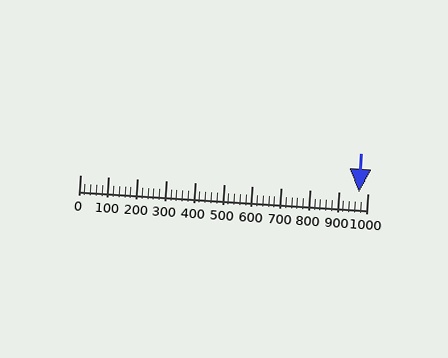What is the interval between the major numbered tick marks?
The major tick marks are spaced 100 units apart.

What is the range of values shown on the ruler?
The ruler shows values from 0 to 1000.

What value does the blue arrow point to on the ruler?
The blue arrow points to approximately 971.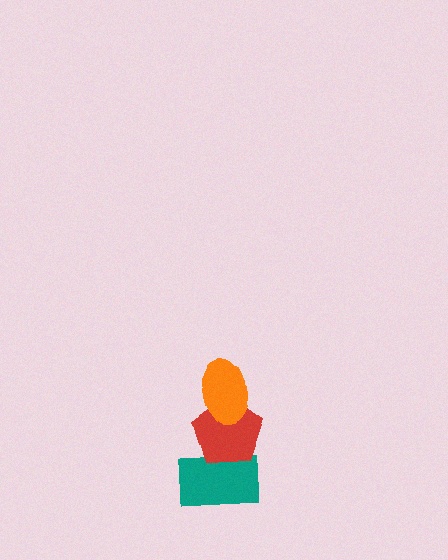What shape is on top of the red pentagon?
The orange ellipse is on top of the red pentagon.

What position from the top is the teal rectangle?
The teal rectangle is 3rd from the top.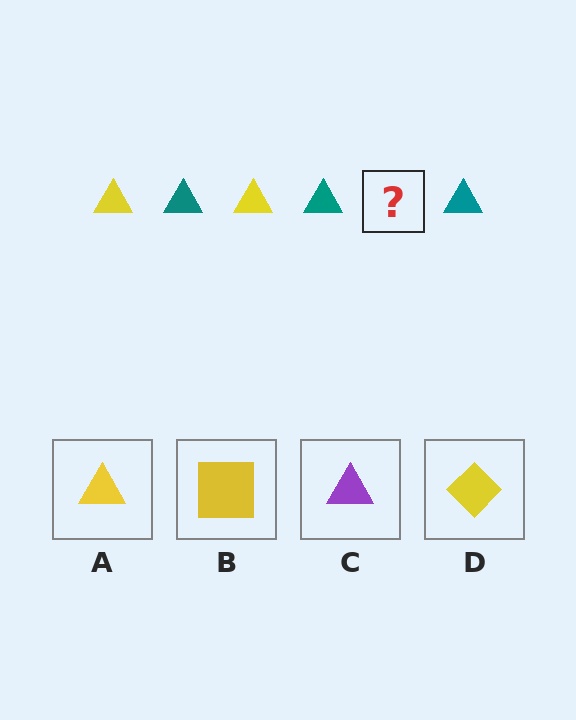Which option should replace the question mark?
Option A.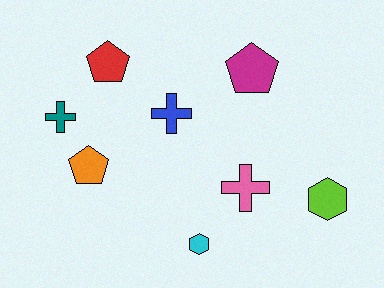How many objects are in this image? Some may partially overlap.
There are 8 objects.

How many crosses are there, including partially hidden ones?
There are 3 crosses.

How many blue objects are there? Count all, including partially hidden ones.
There is 1 blue object.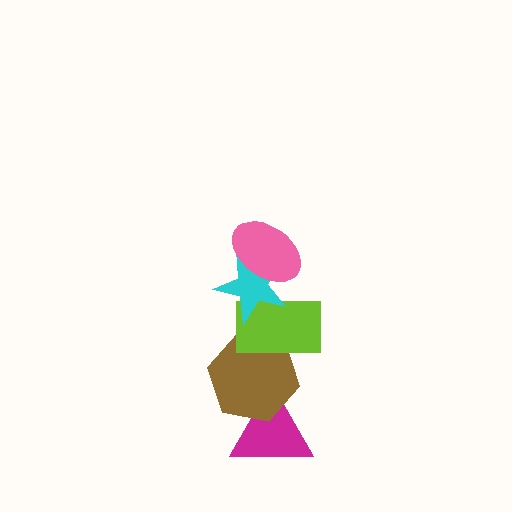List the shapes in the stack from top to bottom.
From top to bottom: the pink ellipse, the cyan star, the lime rectangle, the brown hexagon, the magenta triangle.